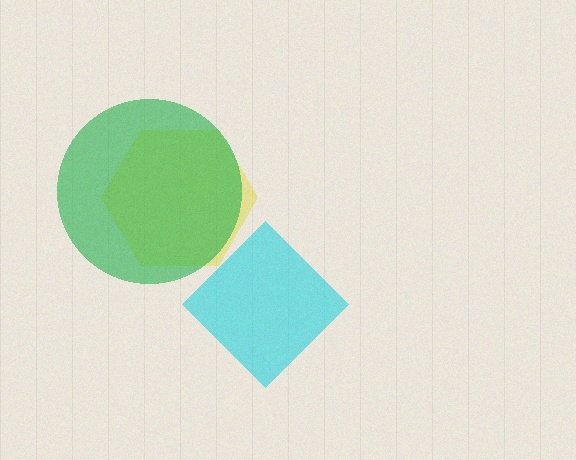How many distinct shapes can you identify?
There are 3 distinct shapes: a cyan diamond, a yellow hexagon, a green circle.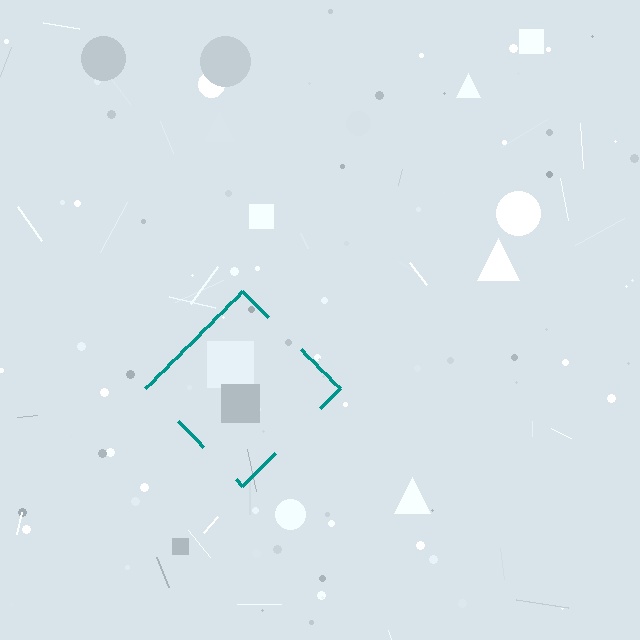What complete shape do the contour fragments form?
The contour fragments form a diamond.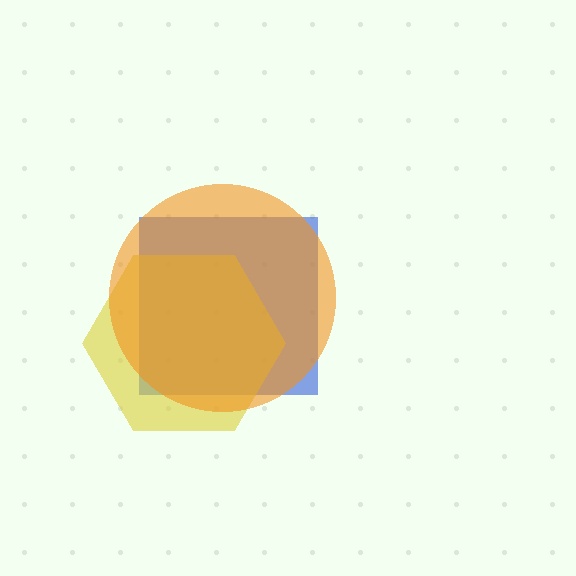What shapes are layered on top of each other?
The layered shapes are: a blue square, a yellow hexagon, an orange circle.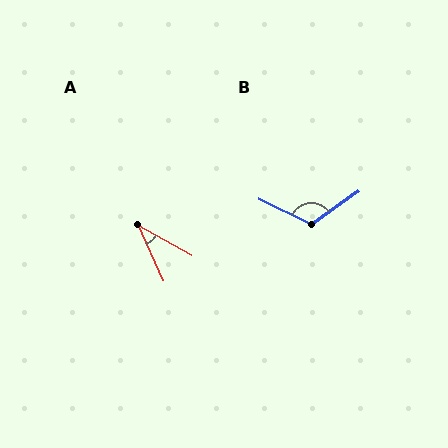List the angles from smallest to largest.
A (37°), B (118°).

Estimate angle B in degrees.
Approximately 118 degrees.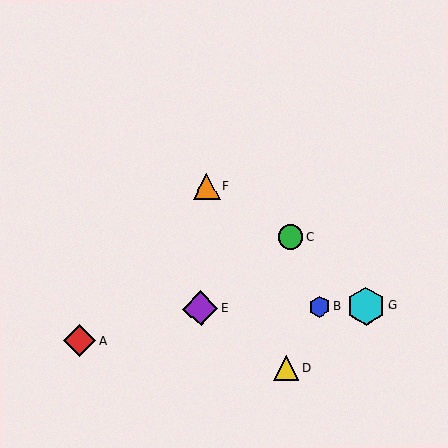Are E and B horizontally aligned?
Yes, both are at y≈309.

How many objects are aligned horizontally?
3 objects (B, E, G) are aligned horizontally.